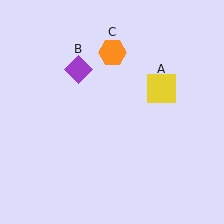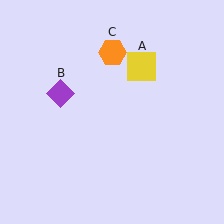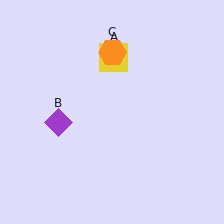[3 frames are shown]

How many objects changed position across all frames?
2 objects changed position: yellow square (object A), purple diamond (object B).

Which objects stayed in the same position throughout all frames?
Orange hexagon (object C) remained stationary.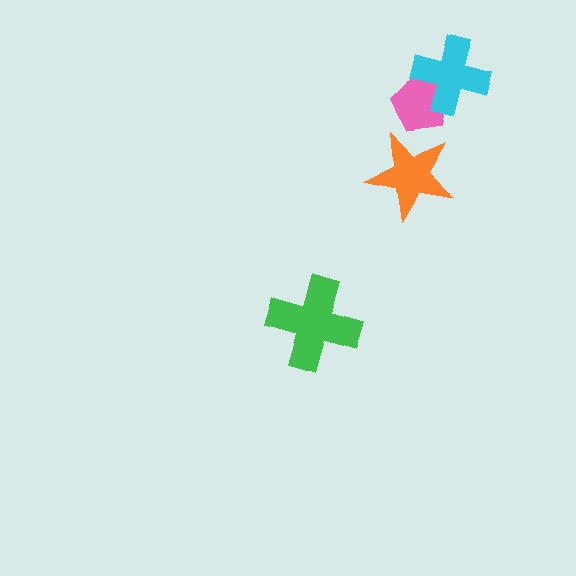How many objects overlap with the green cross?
0 objects overlap with the green cross.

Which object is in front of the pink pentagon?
The cyan cross is in front of the pink pentagon.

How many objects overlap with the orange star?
0 objects overlap with the orange star.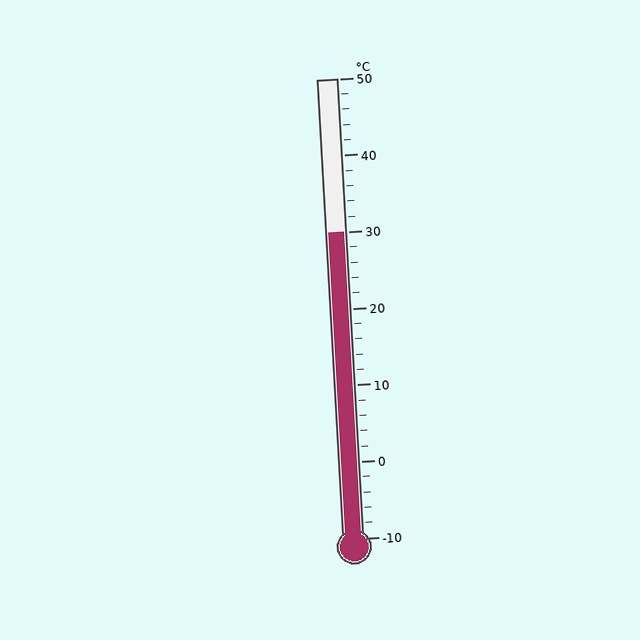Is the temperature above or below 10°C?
The temperature is above 10°C.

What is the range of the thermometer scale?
The thermometer scale ranges from -10°C to 50°C.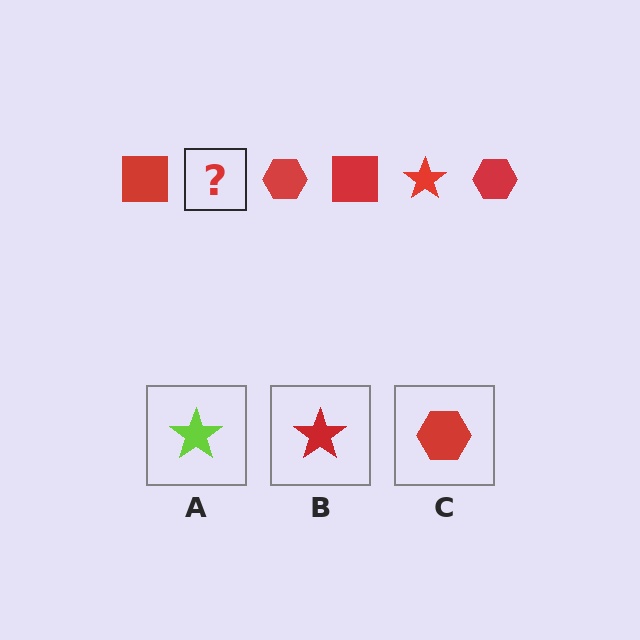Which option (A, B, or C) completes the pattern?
B.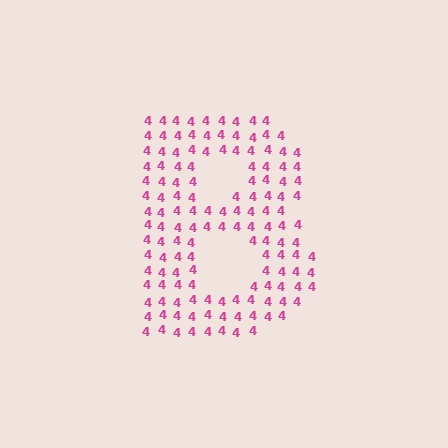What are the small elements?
The small elements are digit 4's.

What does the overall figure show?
The overall figure shows the letter B.